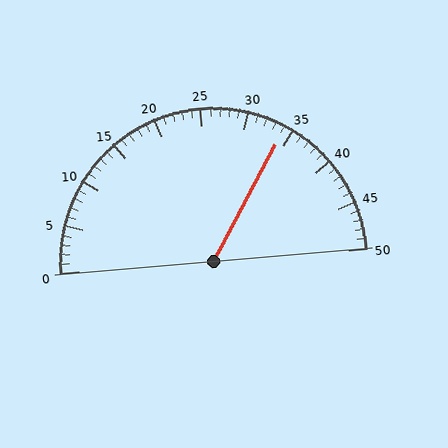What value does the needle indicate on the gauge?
The needle indicates approximately 34.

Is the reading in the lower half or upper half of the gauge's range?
The reading is in the upper half of the range (0 to 50).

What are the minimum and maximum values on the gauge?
The gauge ranges from 0 to 50.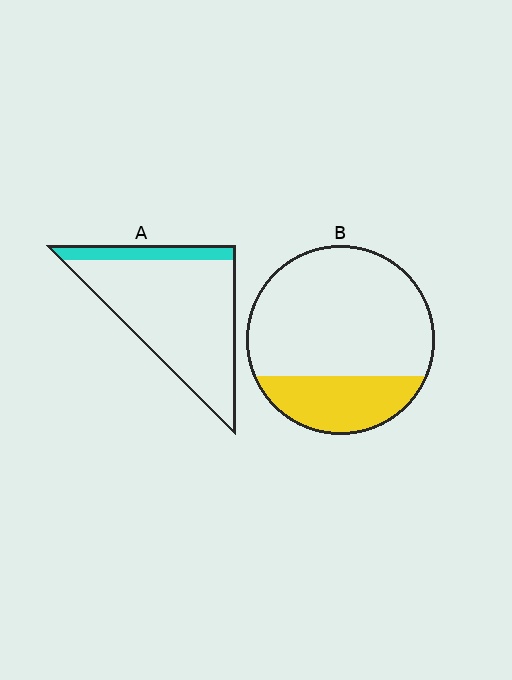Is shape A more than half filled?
No.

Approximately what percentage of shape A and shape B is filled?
A is approximately 15% and B is approximately 25%.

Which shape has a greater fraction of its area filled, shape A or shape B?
Shape B.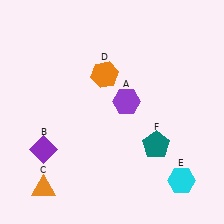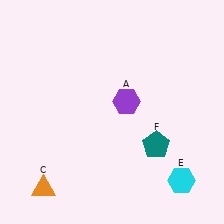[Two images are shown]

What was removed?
The orange hexagon (D), the purple diamond (B) were removed in Image 2.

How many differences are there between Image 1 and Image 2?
There are 2 differences between the two images.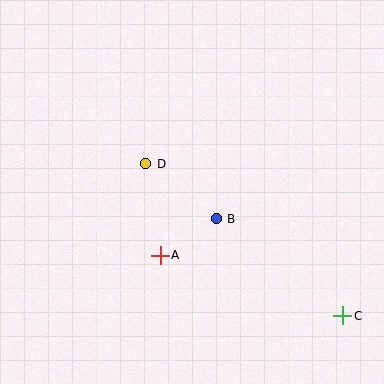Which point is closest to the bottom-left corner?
Point A is closest to the bottom-left corner.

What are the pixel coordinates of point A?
Point A is at (160, 255).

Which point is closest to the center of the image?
Point B at (216, 219) is closest to the center.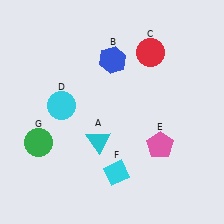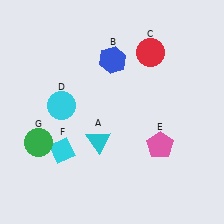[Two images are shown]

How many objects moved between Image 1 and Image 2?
1 object moved between the two images.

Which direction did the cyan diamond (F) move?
The cyan diamond (F) moved left.